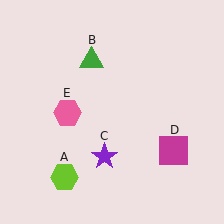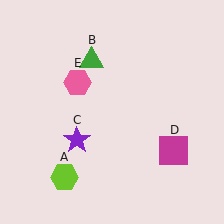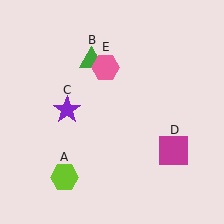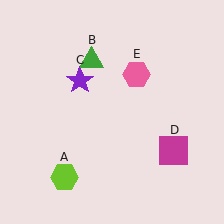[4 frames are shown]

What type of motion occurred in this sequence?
The purple star (object C), pink hexagon (object E) rotated clockwise around the center of the scene.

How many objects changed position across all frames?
2 objects changed position: purple star (object C), pink hexagon (object E).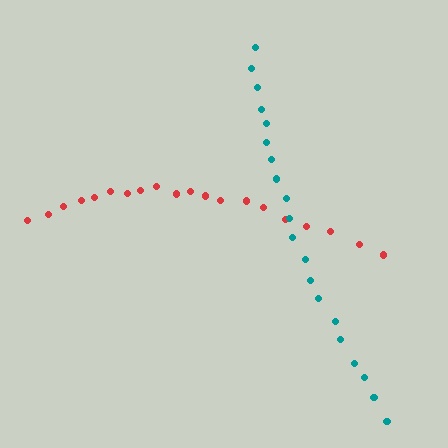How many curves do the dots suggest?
There are 2 distinct paths.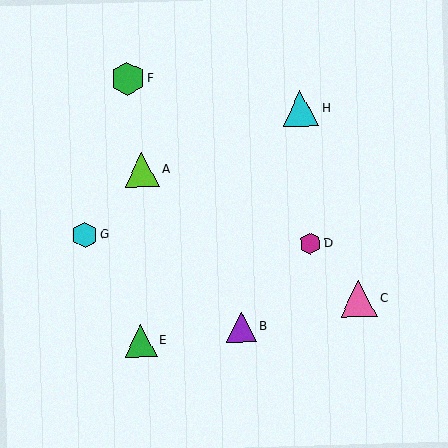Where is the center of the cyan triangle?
The center of the cyan triangle is at (301, 108).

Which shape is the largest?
The pink triangle (labeled C) is the largest.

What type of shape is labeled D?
Shape D is a magenta hexagon.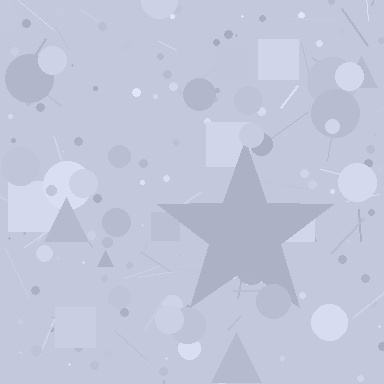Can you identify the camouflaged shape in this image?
The camouflaged shape is a star.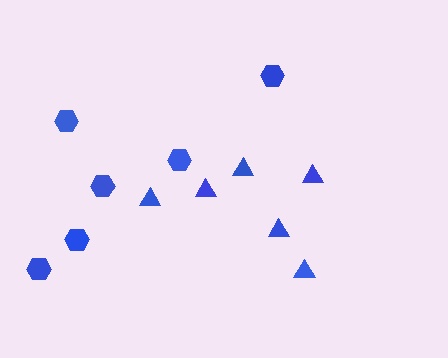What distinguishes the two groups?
There are 2 groups: one group of hexagons (6) and one group of triangles (6).